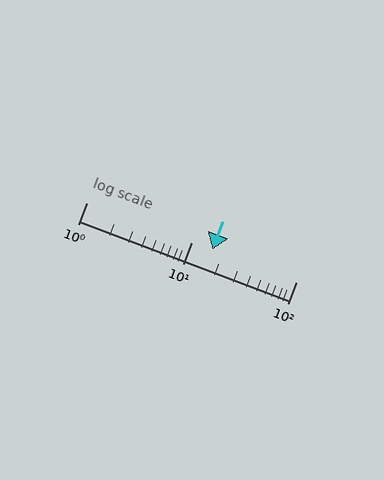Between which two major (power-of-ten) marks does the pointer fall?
The pointer is between 10 and 100.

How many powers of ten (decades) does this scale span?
The scale spans 2 decades, from 1 to 100.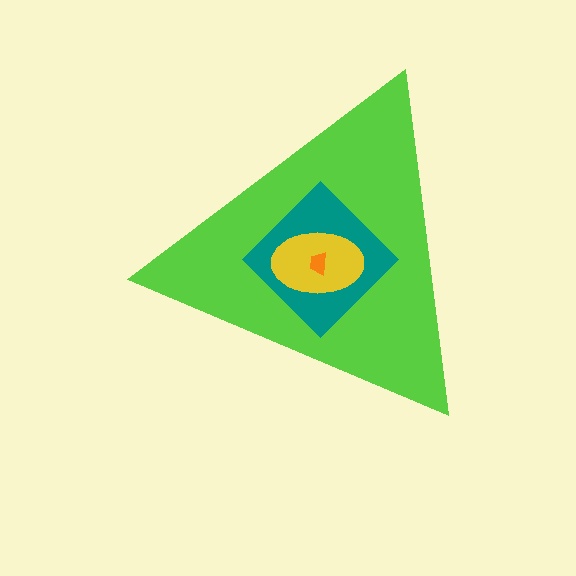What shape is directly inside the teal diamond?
The yellow ellipse.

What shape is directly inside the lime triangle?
The teal diamond.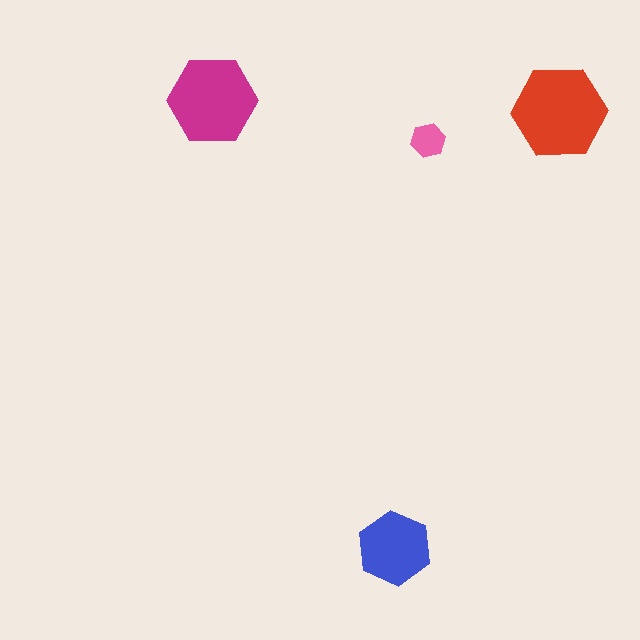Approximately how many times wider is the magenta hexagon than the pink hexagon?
About 2.5 times wider.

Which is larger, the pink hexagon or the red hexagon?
The red one.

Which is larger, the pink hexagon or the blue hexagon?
The blue one.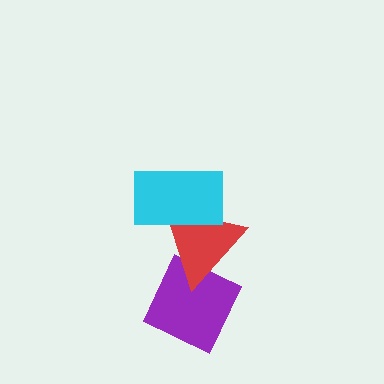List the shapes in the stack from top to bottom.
From top to bottom: the cyan rectangle, the red triangle, the purple diamond.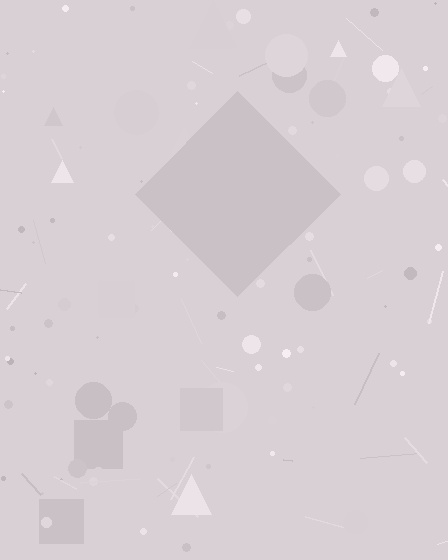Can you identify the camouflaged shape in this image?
The camouflaged shape is a diamond.